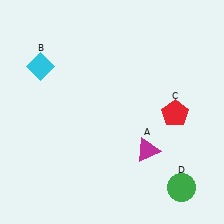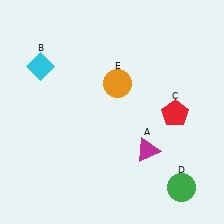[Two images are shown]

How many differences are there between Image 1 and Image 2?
There is 1 difference between the two images.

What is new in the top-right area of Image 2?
An orange circle (E) was added in the top-right area of Image 2.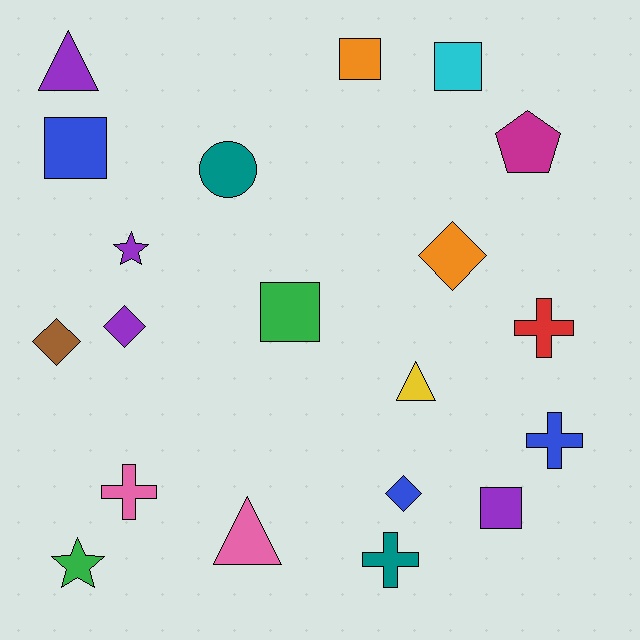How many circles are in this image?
There is 1 circle.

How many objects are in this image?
There are 20 objects.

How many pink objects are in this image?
There are 2 pink objects.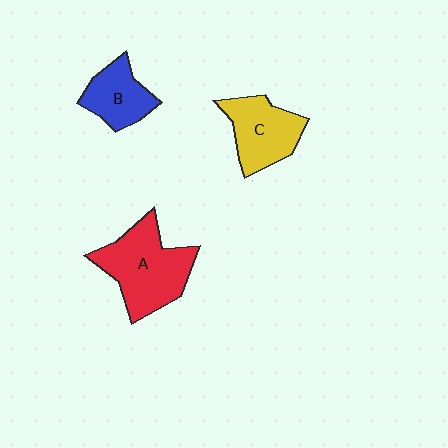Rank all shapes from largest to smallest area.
From largest to smallest: A (red), C (yellow), B (blue).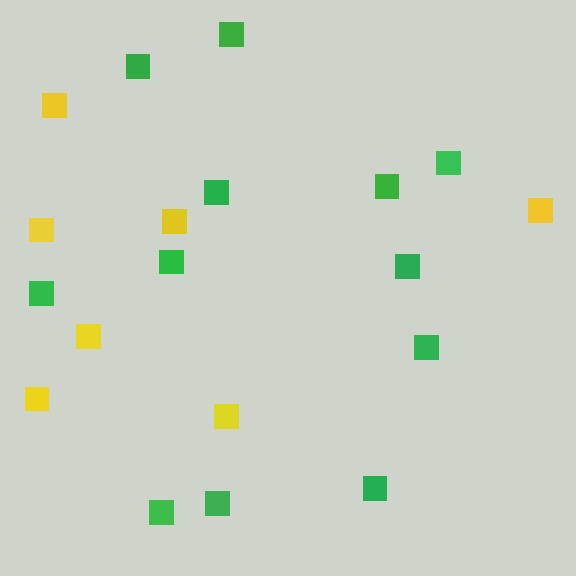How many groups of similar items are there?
There are 2 groups: one group of yellow squares (7) and one group of green squares (12).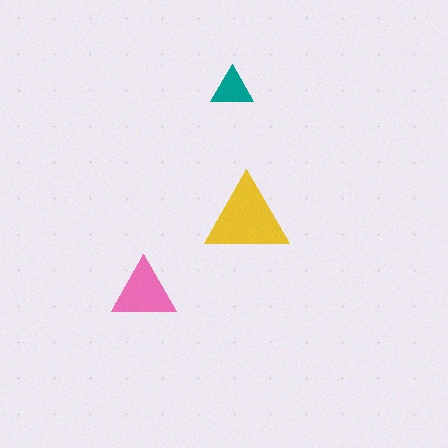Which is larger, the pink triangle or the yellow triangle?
The yellow one.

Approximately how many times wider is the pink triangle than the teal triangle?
About 1.5 times wider.